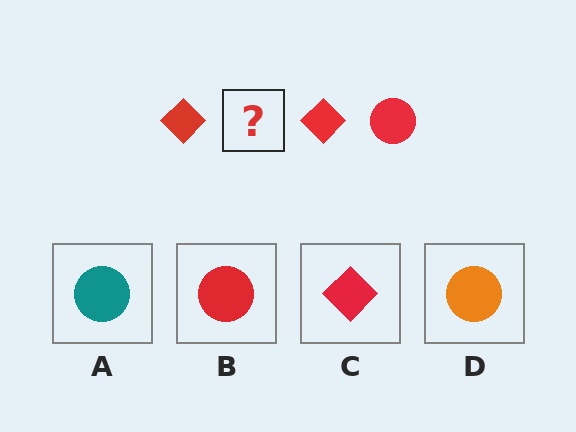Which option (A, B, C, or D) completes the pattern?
B.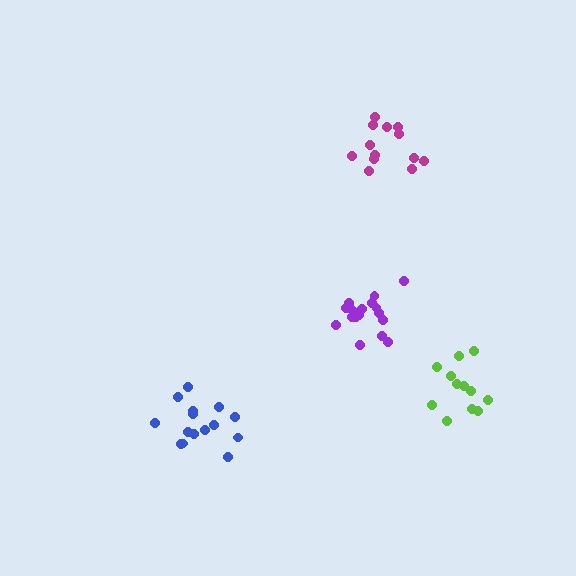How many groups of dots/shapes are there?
There are 4 groups.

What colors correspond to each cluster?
The clusters are colored: blue, magenta, purple, lime.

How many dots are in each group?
Group 1: 15 dots, Group 2: 13 dots, Group 3: 17 dots, Group 4: 12 dots (57 total).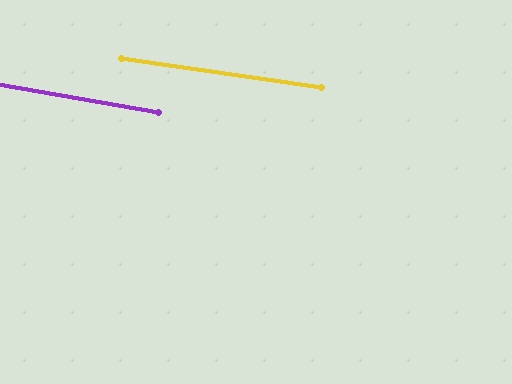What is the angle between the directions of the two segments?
Approximately 2 degrees.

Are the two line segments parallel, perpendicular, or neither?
Parallel — their directions differ by only 1.6°.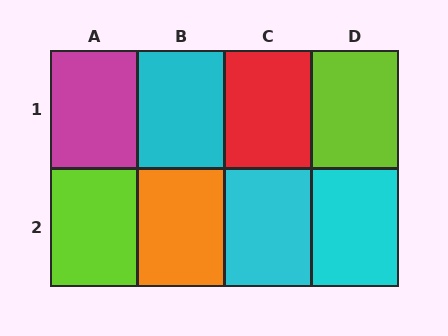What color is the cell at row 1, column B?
Cyan.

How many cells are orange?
1 cell is orange.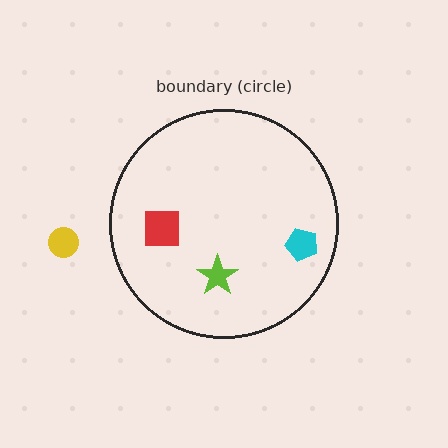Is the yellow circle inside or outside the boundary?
Outside.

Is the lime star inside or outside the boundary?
Inside.